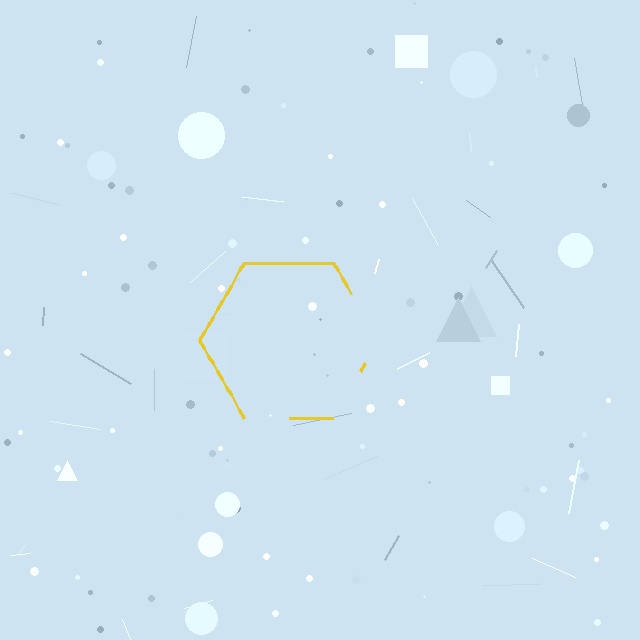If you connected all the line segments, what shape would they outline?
They would outline a hexagon.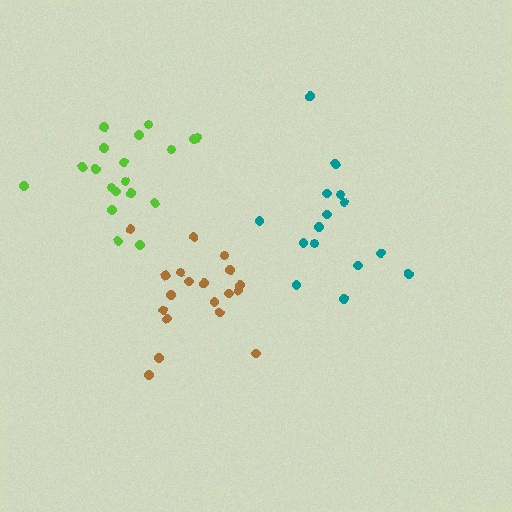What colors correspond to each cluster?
The clusters are colored: brown, teal, lime.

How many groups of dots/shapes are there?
There are 3 groups.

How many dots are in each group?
Group 1: 19 dots, Group 2: 15 dots, Group 3: 19 dots (53 total).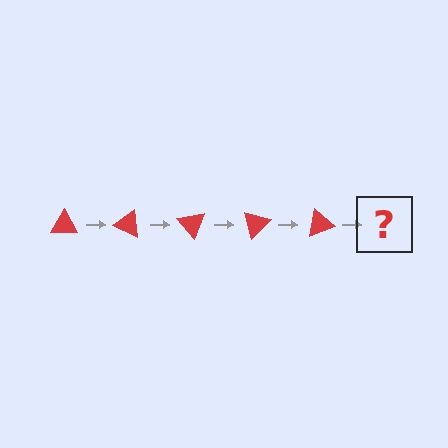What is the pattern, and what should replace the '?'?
The pattern is that the triangle rotates 25 degrees each step. The '?' should be a red triangle rotated 125 degrees.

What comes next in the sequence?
The next element should be a red triangle rotated 125 degrees.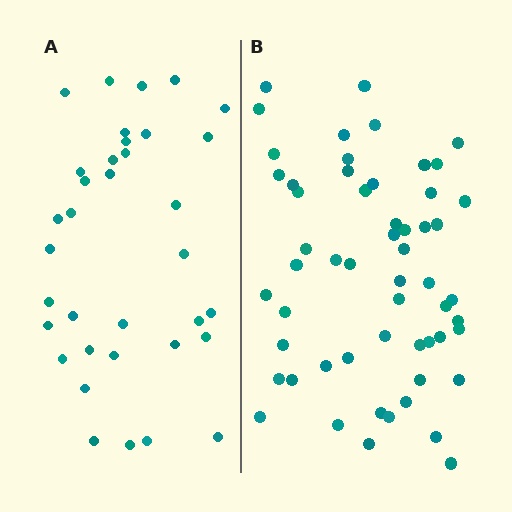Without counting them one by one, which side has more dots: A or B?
Region B (the right region) has more dots.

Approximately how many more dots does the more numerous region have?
Region B has approximately 20 more dots than region A.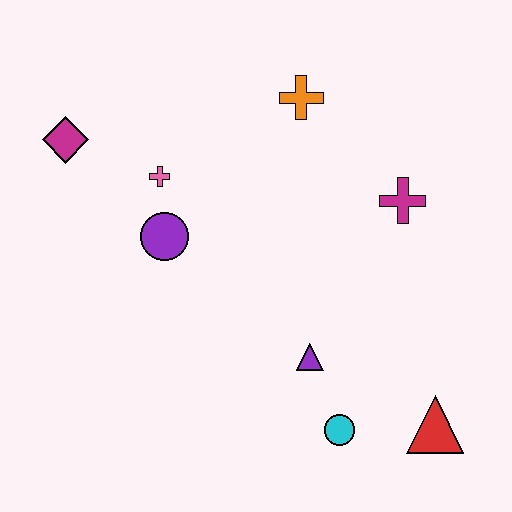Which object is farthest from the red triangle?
The magenta diamond is farthest from the red triangle.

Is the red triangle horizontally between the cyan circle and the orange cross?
No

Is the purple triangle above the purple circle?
No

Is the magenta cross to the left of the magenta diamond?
No